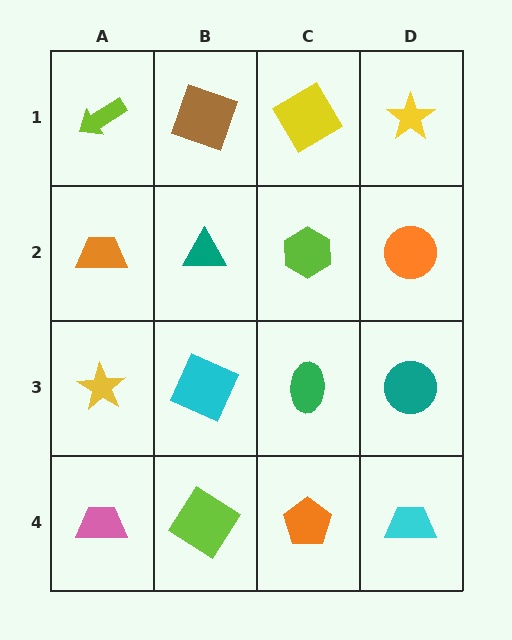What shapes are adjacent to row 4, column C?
A green ellipse (row 3, column C), a lime diamond (row 4, column B), a cyan trapezoid (row 4, column D).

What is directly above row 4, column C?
A green ellipse.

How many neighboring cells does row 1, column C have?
3.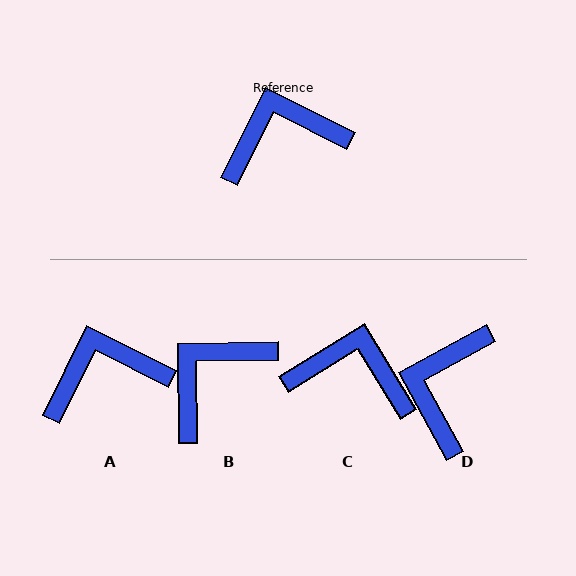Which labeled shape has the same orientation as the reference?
A.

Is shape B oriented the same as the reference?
No, it is off by about 27 degrees.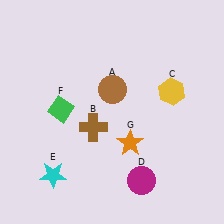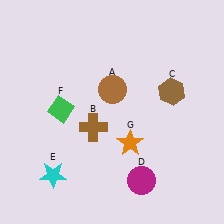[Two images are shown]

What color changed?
The hexagon (C) changed from yellow in Image 1 to brown in Image 2.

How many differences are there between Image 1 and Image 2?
There is 1 difference between the two images.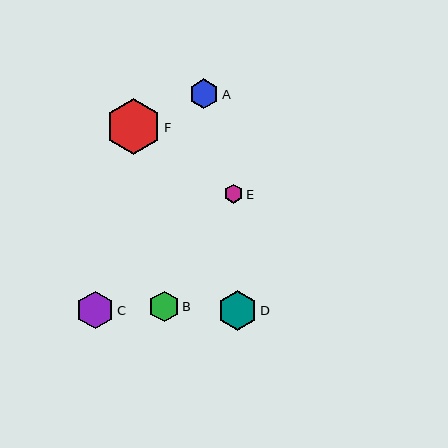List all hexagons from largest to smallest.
From largest to smallest: F, D, C, B, A, E.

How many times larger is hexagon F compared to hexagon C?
Hexagon F is approximately 1.5 times the size of hexagon C.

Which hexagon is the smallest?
Hexagon E is the smallest with a size of approximately 19 pixels.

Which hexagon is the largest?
Hexagon F is the largest with a size of approximately 56 pixels.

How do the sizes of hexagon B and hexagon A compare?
Hexagon B and hexagon A are approximately the same size.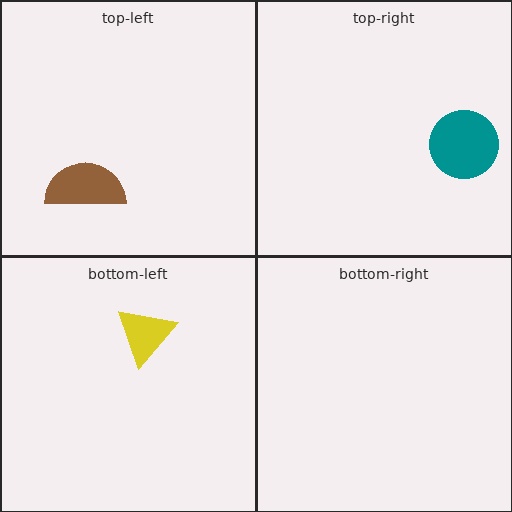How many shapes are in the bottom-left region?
1.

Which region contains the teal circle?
The top-right region.